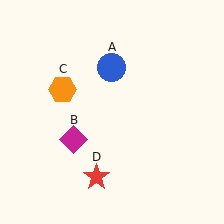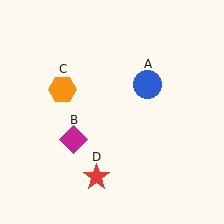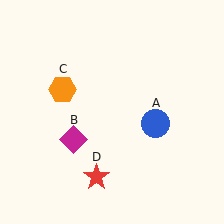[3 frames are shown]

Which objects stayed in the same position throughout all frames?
Magenta diamond (object B) and orange hexagon (object C) and red star (object D) remained stationary.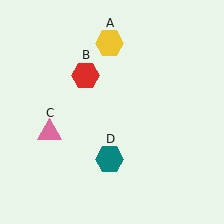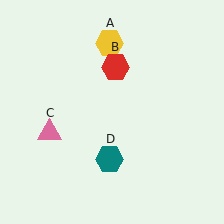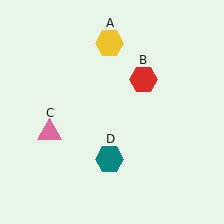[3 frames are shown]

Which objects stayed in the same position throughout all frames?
Yellow hexagon (object A) and pink triangle (object C) and teal hexagon (object D) remained stationary.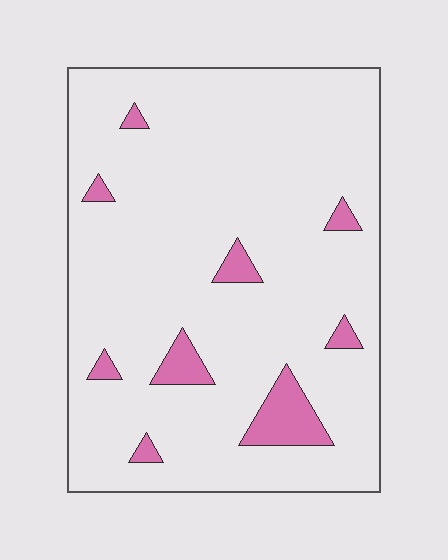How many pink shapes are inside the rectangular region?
9.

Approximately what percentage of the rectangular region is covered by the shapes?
Approximately 10%.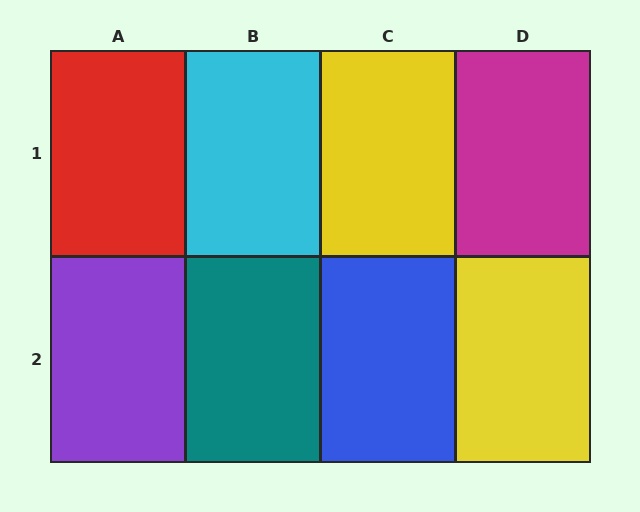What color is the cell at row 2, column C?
Blue.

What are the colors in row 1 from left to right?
Red, cyan, yellow, magenta.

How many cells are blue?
1 cell is blue.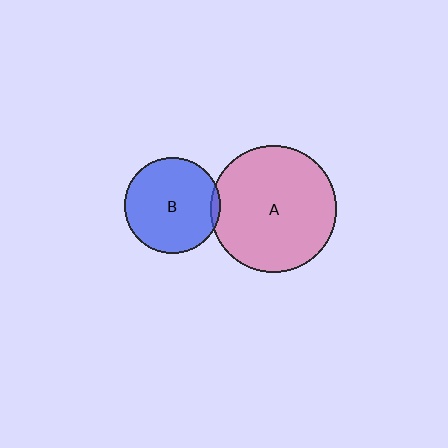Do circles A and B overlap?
Yes.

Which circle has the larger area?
Circle A (pink).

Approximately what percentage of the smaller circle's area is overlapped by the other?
Approximately 5%.